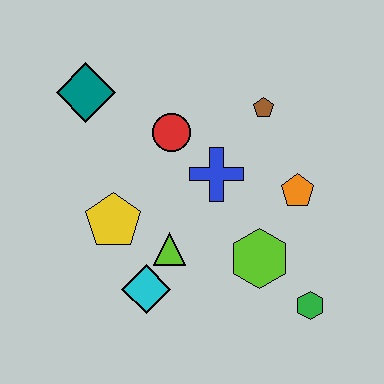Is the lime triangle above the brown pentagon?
No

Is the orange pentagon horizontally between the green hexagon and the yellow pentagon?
Yes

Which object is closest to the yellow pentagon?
The lime triangle is closest to the yellow pentagon.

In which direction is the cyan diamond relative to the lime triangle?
The cyan diamond is below the lime triangle.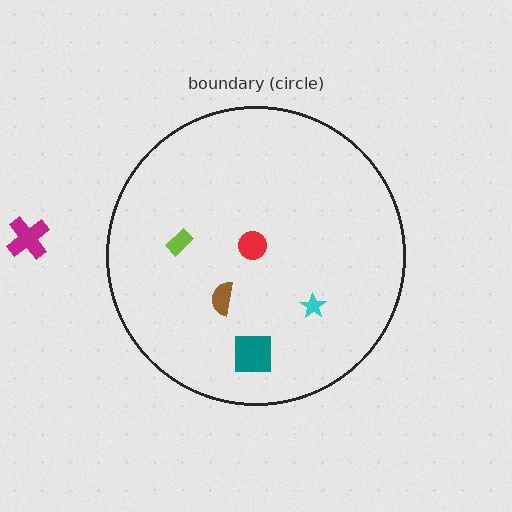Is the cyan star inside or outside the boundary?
Inside.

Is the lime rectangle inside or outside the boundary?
Inside.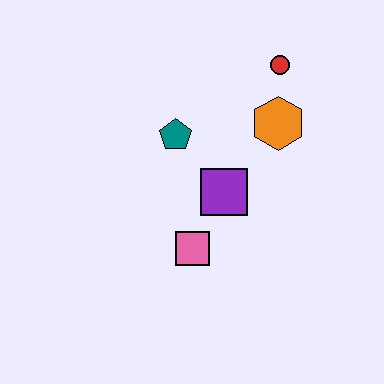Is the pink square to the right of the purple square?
No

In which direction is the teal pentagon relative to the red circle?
The teal pentagon is to the left of the red circle.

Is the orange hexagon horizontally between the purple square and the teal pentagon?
No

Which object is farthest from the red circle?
The pink square is farthest from the red circle.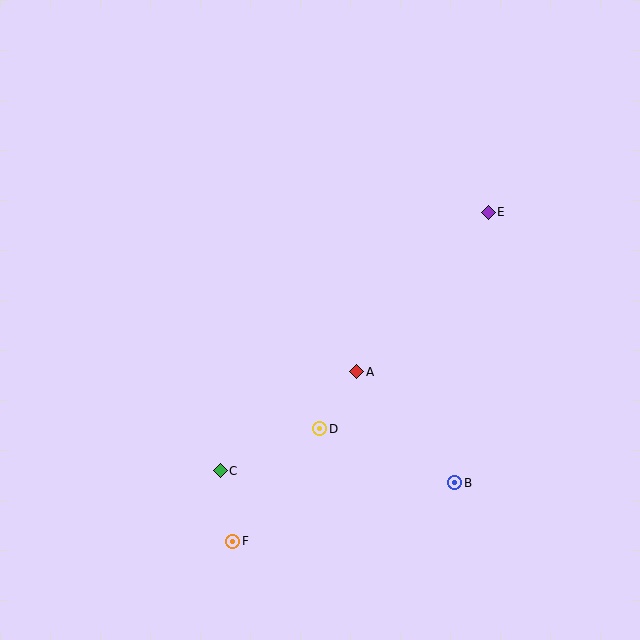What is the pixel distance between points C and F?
The distance between C and F is 72 pixels.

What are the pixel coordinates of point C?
Point C is at (220, 471).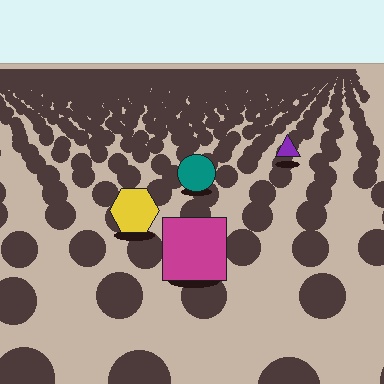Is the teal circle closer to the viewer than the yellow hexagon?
No. The yellow hexagon is closer — you can tell from the texture gradient: the ground texture is coarser near it.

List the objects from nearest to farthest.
From nearest to farthest: the magenta square, the yellow hexagon, the teal circle, the purple triangle.